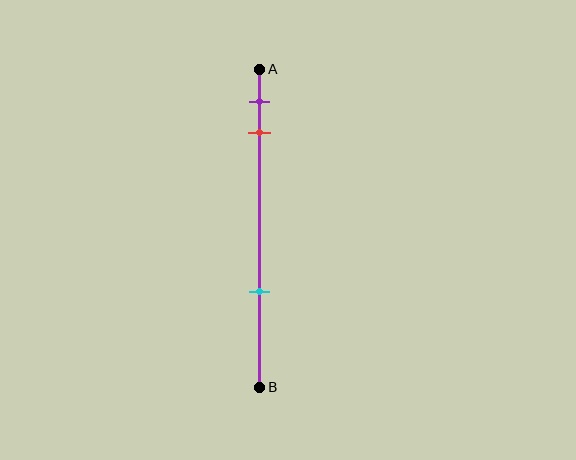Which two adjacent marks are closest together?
The purple and red marks are the closest adjacent pair.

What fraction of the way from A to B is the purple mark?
The purple mark is approximately 10% (0.1) of the way from A to B.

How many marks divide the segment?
There are 3 marks dividing the segment.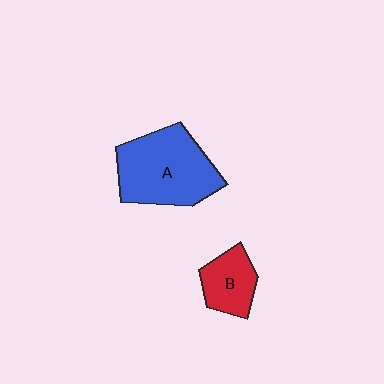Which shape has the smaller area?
Shape B (red).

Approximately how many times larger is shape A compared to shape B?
Approximately 2.2 times.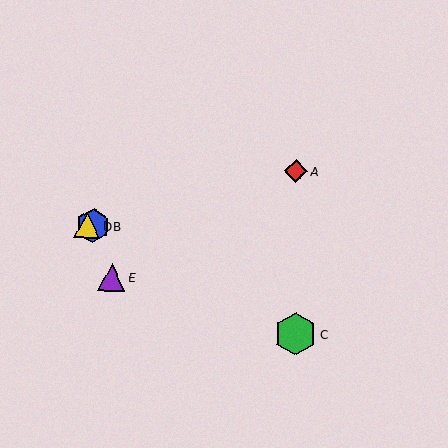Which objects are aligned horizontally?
Objects B, D are aligned horizontally.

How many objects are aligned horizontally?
2 objects (B, D) are aligned horizontally.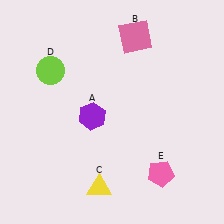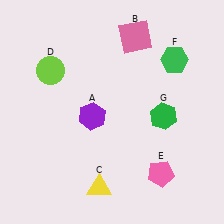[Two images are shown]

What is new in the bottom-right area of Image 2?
A green hexagon (G) was added in the bottom-right area of Image 2.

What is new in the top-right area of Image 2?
A green hexagon (F) was added in the top-right area of Image 2.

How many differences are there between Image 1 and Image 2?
There are 2 differences between the two images.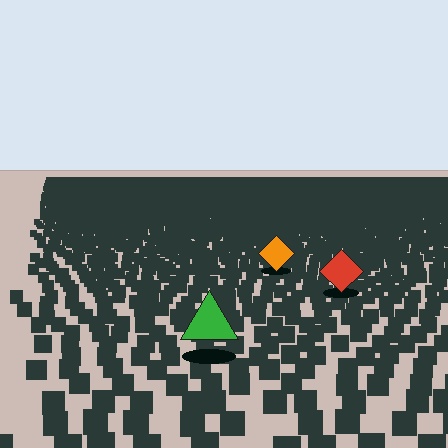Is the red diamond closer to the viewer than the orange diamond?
Yes. The red diamond is closer — you can tell from the texture gradient: the ground texture is coarser near it.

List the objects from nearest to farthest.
From nearest to farthest: the green triangle, the red diamond, the orange diamond.